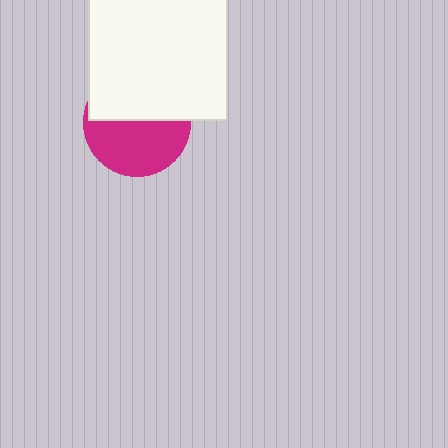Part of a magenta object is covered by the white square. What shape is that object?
It is a circle.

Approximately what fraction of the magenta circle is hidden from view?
Roughly 48% of the magenta circle is hidden behind the white square.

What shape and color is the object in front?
The object in front is a white square.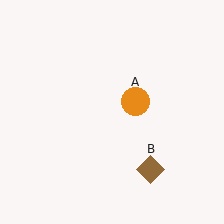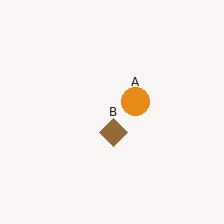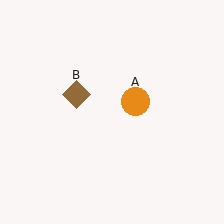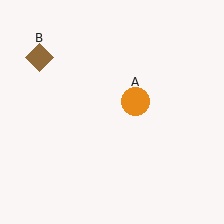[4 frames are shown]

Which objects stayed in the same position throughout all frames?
Orange circle (object A) remained stationary.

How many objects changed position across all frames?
1 object changed position: brown diamond (object B).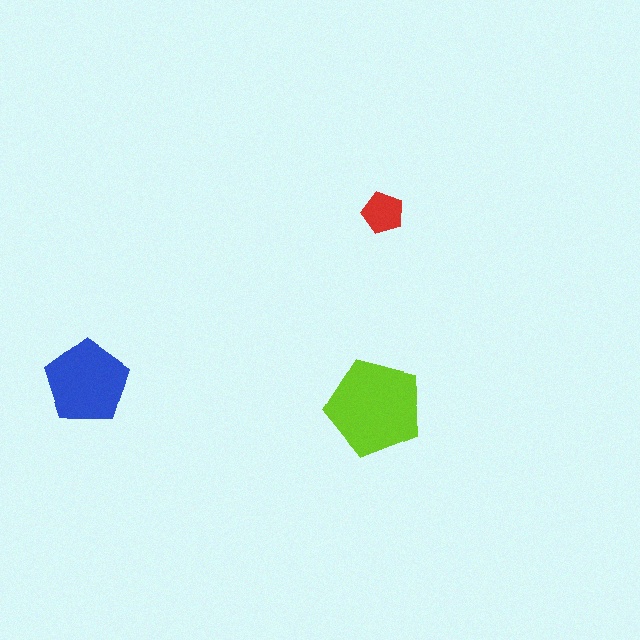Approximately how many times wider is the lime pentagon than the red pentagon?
About 2.5 times wider.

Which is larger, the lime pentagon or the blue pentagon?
The lime one.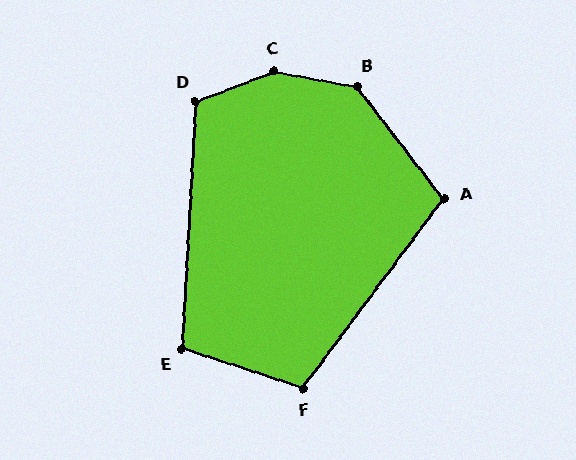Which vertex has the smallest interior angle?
E, at approximately 105 degrees.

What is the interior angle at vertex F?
Approximately 108 degrees (obtuse).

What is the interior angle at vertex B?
Approximately 138 degrees (obtuse).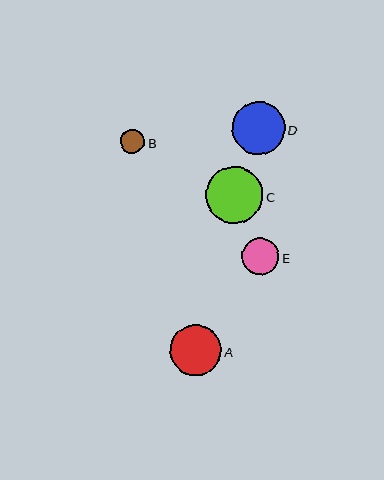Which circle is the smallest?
Circle B is the smallest with a size of approximately 24 pixels.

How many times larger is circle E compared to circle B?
Circle E is approximately 1.5 times the size of circle B.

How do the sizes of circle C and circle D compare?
Circle C and circle D are approximately the same size.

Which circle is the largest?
Circle C is the largest with a size of approximately 57 pixels.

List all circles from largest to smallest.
From largest to smallest: C, D, A, E, B.